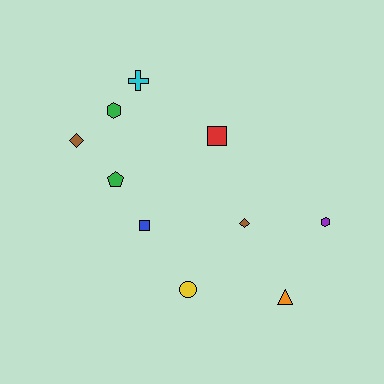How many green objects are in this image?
There are 2 green objects.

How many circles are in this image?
There is 1 circle.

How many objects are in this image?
There are 10 objects.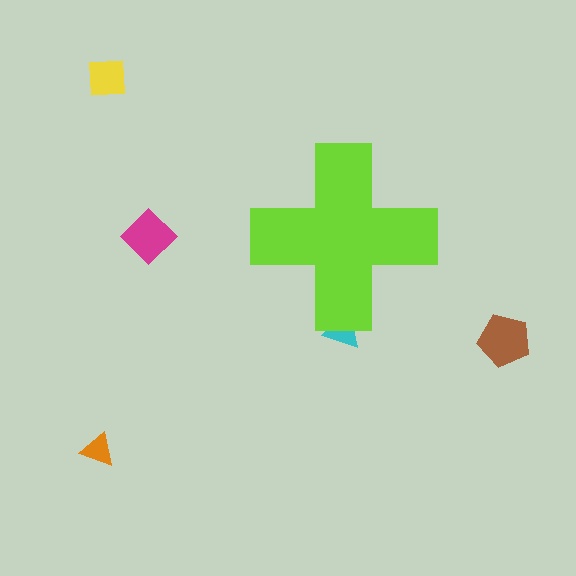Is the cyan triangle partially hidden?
Yes, the cyan triangle is partially hidden behind the lime cross.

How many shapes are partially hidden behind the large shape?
1 shape is partially hidden.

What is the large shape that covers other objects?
A lime cross.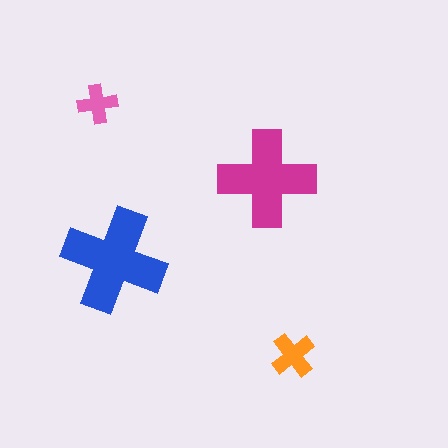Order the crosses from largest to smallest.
the blue one, the magenta one, the orange one, the pink one.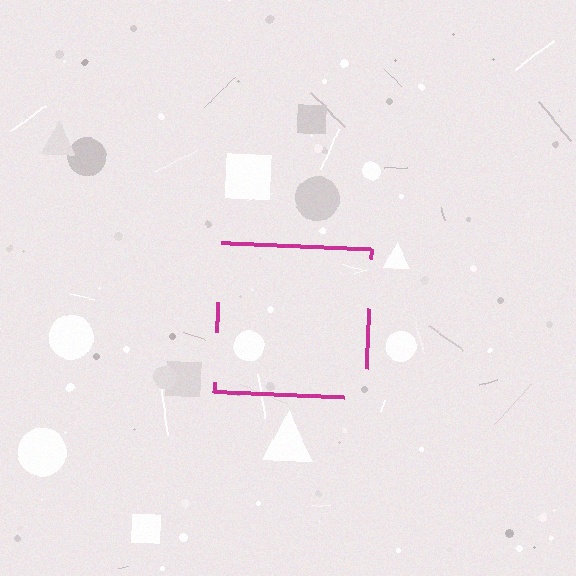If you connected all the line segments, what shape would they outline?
They would outline a square.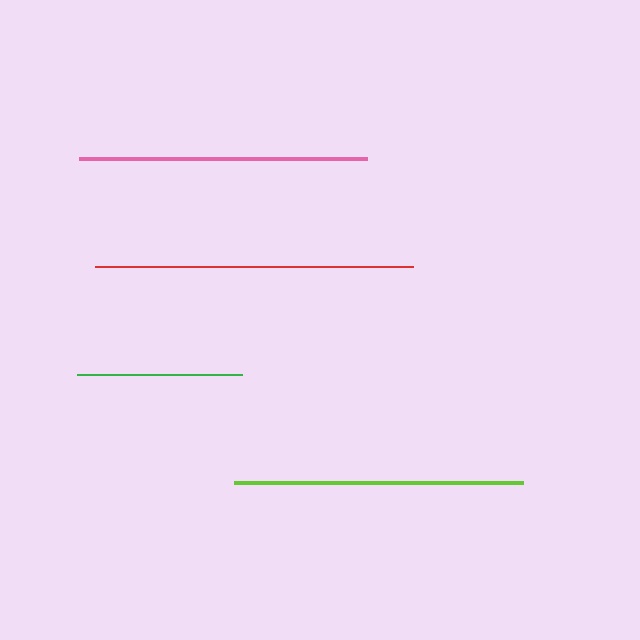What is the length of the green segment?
The green segment is approximately 165 pixels long.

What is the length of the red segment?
The red segment is approximately 318 pixels long.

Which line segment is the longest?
The red line is the longest at approximately 318 pixels.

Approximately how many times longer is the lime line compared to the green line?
The lime line is approximately 1.8 times the length of the green line.